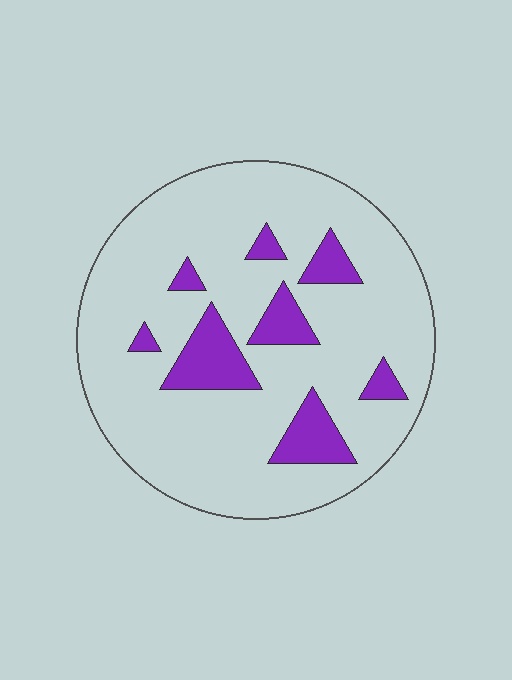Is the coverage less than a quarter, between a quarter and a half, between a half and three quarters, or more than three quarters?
Less than a quarter.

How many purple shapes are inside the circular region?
8.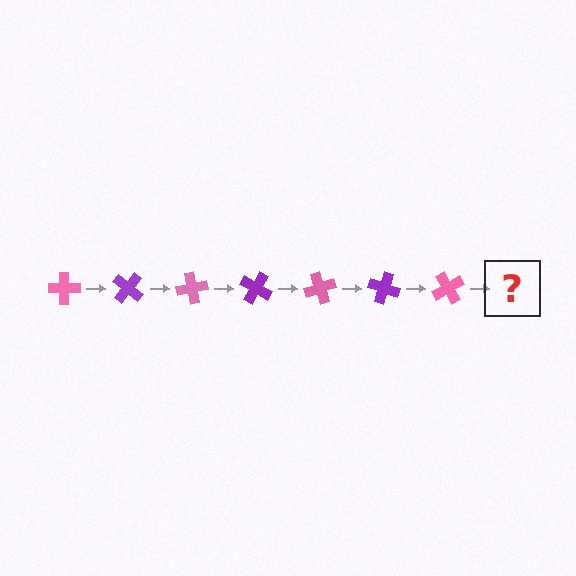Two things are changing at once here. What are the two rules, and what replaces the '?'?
The two rules are that it rotates 40 degrees each step and the color cycles through pink and purple. The '?' should be a purple cross, rotated 280 degrees from the start.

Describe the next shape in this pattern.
It should be a purple cross, rotated 280 degrees from the start.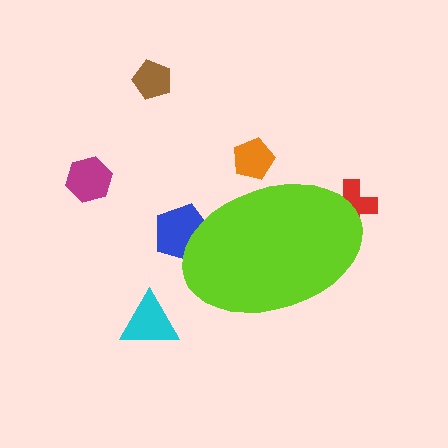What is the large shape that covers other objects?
A lime ellipse.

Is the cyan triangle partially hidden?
No, the cyan triangle is fully visible.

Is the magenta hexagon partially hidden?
No, the magenta hexagon is fully visible.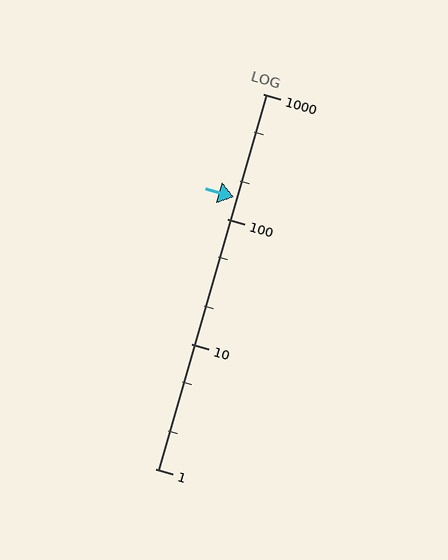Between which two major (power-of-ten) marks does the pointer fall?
The pointer is between 100 and 1000.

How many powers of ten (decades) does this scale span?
The scale spans 3 decades, from 1 to 1000.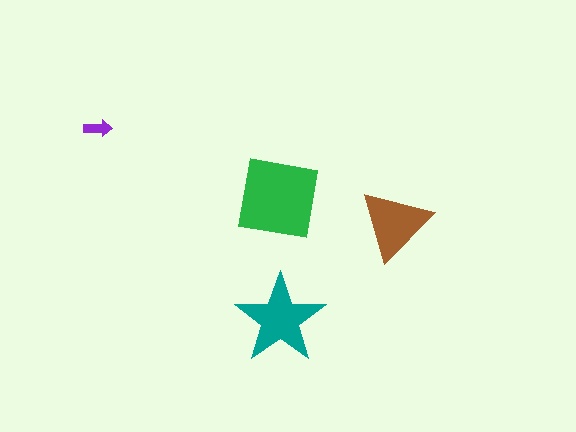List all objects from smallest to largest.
The purple arrow, the brown triangle, the teal star, the green square.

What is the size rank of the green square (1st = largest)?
1st.